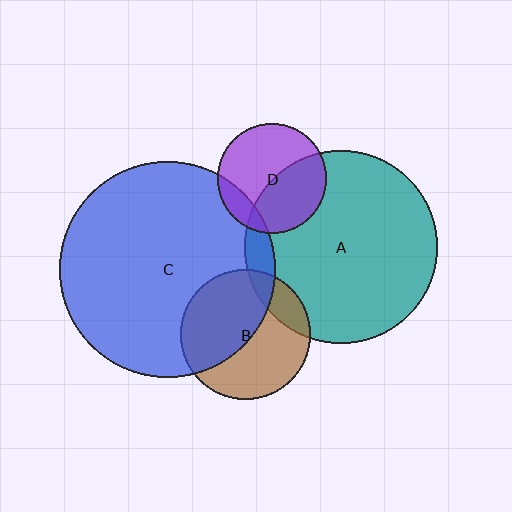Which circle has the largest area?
Circle C (blue).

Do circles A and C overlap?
Yes.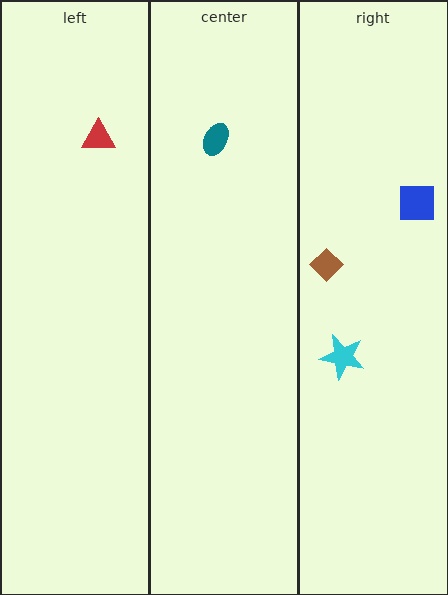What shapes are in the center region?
The teal ellipse.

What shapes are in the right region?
The brown diamond, the cyan star, the blue square.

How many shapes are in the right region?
3.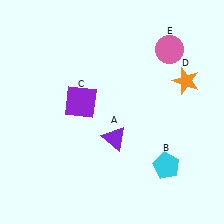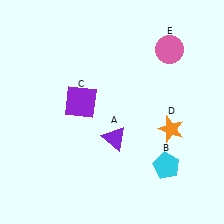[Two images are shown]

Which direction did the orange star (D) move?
The orange star (D) moved down.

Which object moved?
The orange star (D) moved down.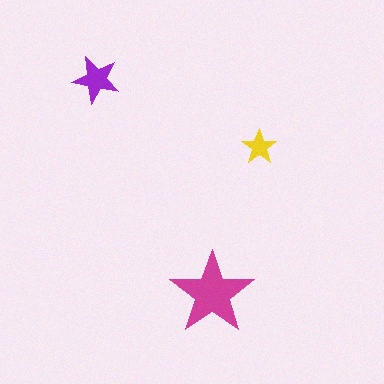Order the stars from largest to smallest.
the magenta one, the purple one, the yellow one.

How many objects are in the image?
There are 3 objects in the image.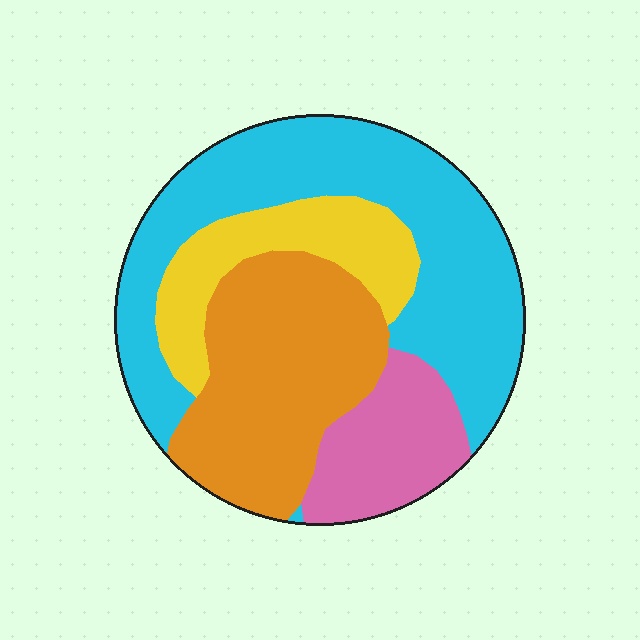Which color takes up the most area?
Cyan, at roughly 40%.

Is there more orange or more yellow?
Orange.